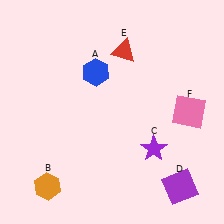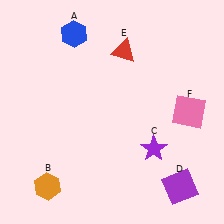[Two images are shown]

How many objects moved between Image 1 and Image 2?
1 object moved between the two images.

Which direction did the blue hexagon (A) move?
The blue hexagon (A) moved up.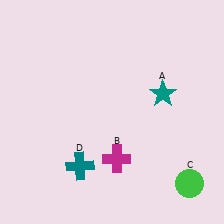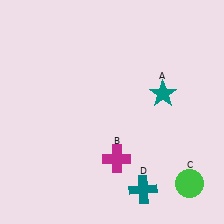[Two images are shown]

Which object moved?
The teal cross (D) moved right.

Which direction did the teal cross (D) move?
The teal cross (D) moved right.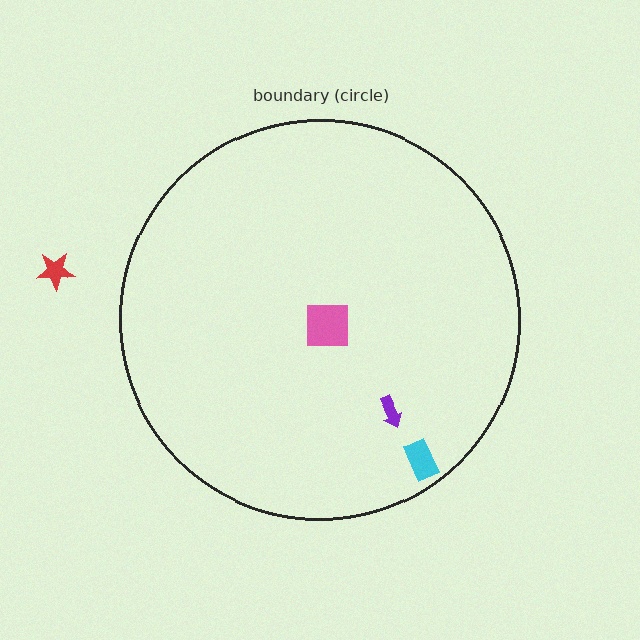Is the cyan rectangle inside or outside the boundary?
Inside.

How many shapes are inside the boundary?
3 inside, 1 outside.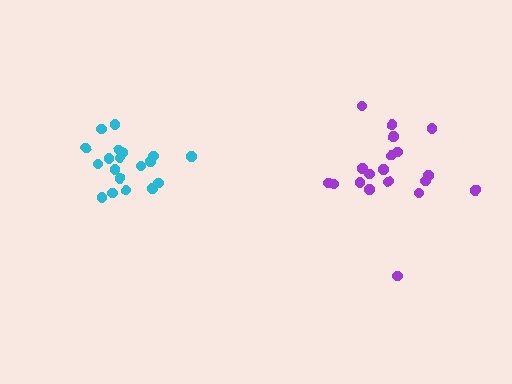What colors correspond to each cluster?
The clusters are colored: cyan, purple.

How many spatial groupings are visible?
There are 2 spatial groupings.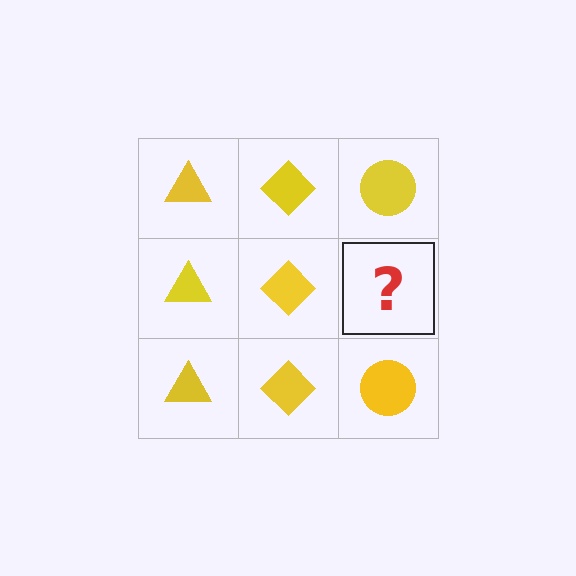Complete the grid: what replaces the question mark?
The question mark should be replaced with a yellow circle.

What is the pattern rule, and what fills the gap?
The rule is that each column has a consistent shape. The gap should be filled with a yellow circle.